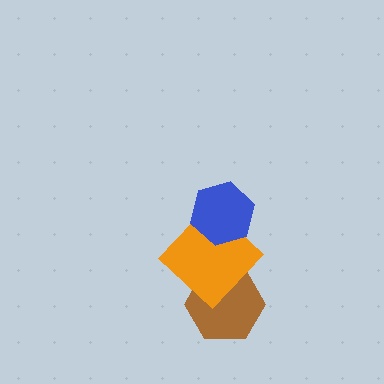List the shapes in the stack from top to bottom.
From top to bottom: the blue hexagon, the orange diamond, the brown hexagon.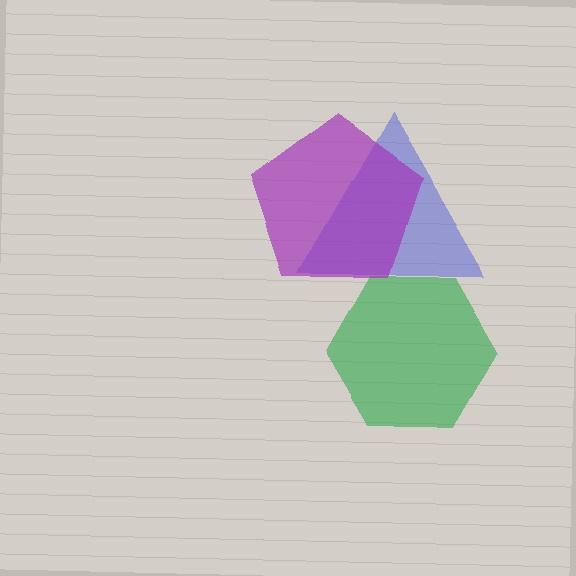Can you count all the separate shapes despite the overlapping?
Yes, there are 3 separate shapes.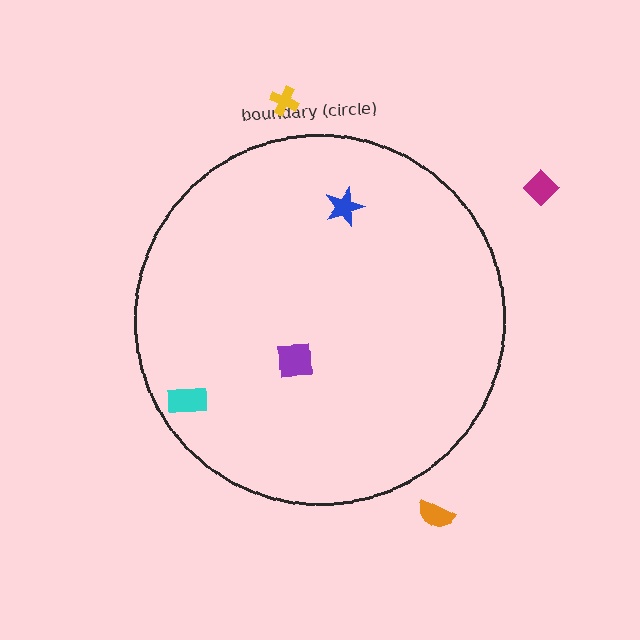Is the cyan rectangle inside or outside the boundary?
Inside.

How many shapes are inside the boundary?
3 inside, 3 outside.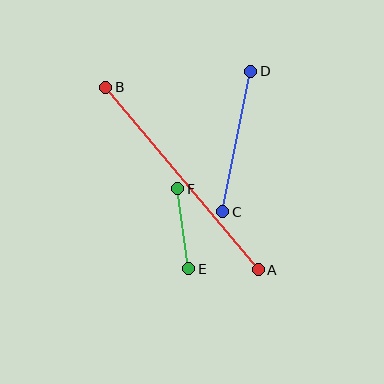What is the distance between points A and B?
The distance is approximately 238 pixels.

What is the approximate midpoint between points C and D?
The midpoint is at approximately (237, 141) pixels.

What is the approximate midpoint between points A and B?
The midpoint is at approximately (182, 178) pixels.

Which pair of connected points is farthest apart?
Points A and B are farthest apart.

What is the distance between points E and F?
The distance is approximately 81 pixels.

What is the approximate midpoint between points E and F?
The midpoint is at approximately (183, 229) pixels.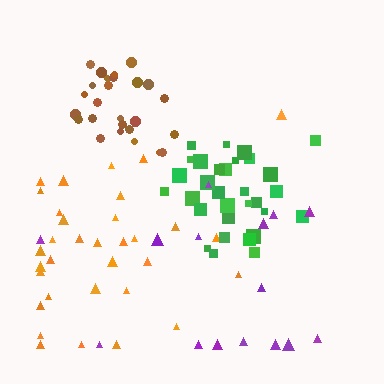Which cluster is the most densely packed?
Brown.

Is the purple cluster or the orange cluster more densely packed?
Orange.